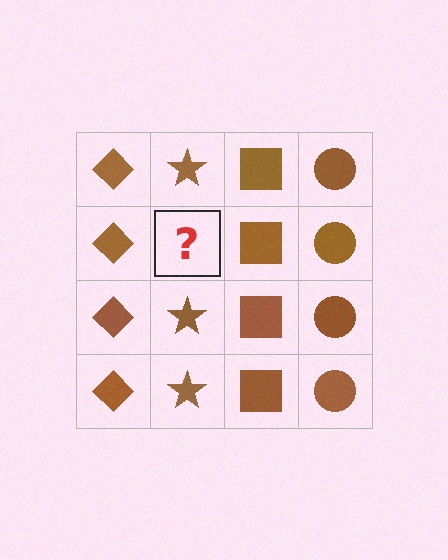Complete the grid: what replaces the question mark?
The question mark should be replaced with a brown star.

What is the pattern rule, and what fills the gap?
The rule is that each column has a consistent shape. The gap should be filled with a brown star.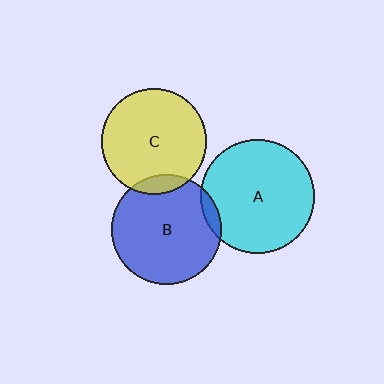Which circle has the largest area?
Circle A (cyan).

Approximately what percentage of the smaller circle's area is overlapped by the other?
Approximately 10%.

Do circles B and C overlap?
Yes.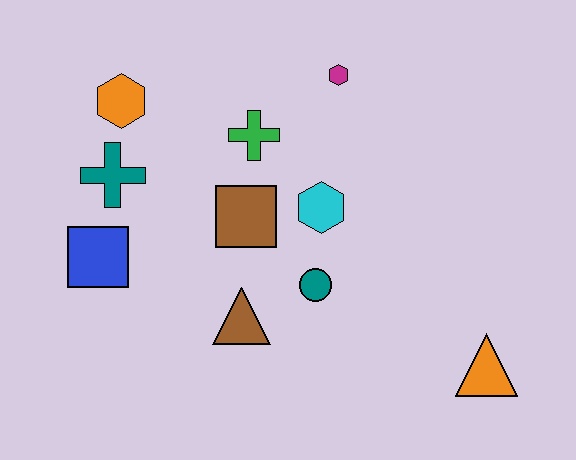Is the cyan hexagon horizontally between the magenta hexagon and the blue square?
Yes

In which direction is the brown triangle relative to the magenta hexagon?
The brown triangle is below the magenta hexagon.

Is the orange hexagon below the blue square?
No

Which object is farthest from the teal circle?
The orange hexagon is farthest from the teal circle.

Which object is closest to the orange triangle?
The teal circle is closest to the orange triangle.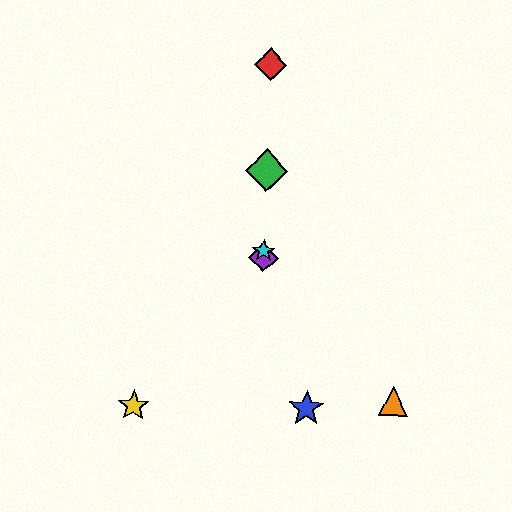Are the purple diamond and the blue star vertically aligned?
No, the purple diamond is at x≈263 and the blue star is at x≈306.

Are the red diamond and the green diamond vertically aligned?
Yes, both are at x≈271.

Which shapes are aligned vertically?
The red diamond, the green diamond, the purple diamond, the cyan star are aligned vertically.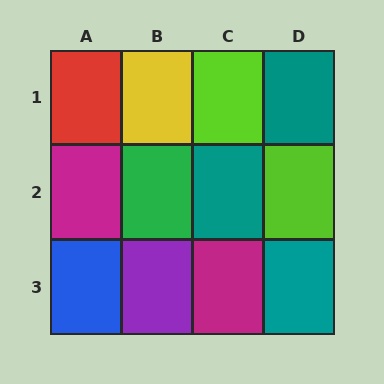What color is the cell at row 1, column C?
Lime.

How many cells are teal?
3 cells are teal.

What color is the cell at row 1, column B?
Yellow.